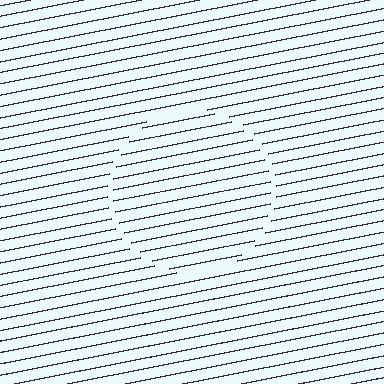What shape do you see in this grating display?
An illusory circle. The interior of the shape contains the same grating, shifted by half a period — the contour is defined by the phase discontinuity where line-ends from the inner and outer gratings abut.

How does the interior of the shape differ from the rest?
The interior of the shape contains the same grating, shifted by half a period — the contour is defined by the phase discontinuity where line-ends from the inner and outer gratings abut.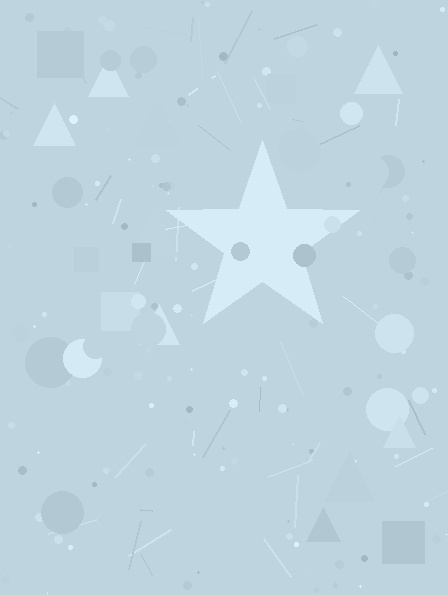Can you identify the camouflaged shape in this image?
The camouflaged shape is a star.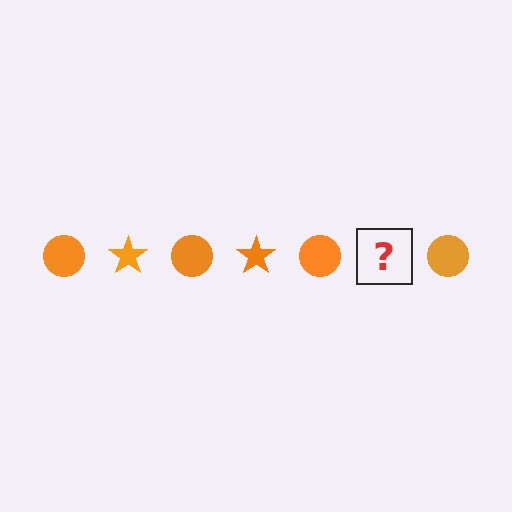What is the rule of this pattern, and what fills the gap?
The rule is that the pattern cycles through circle, star shapes in orange. The gap should be filled with an orange star.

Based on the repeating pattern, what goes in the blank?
The blank should be an orange star.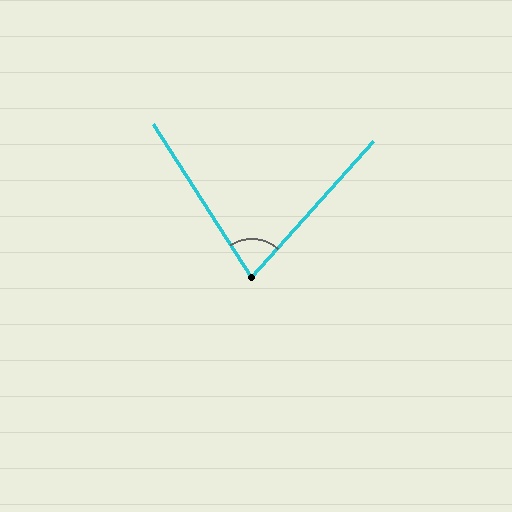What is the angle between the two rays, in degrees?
Approximately 75 degrees.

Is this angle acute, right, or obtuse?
It is acute.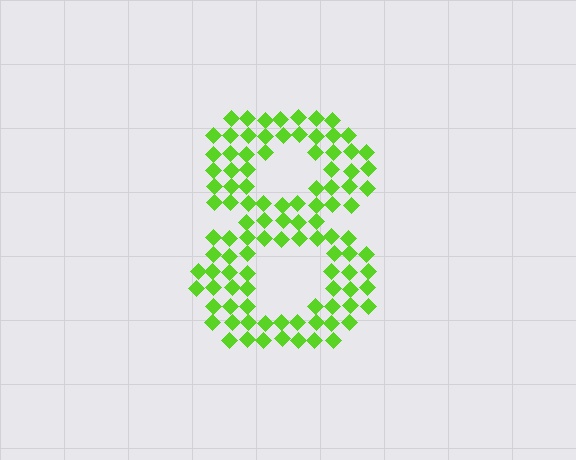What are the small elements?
The small elements are diamonds.